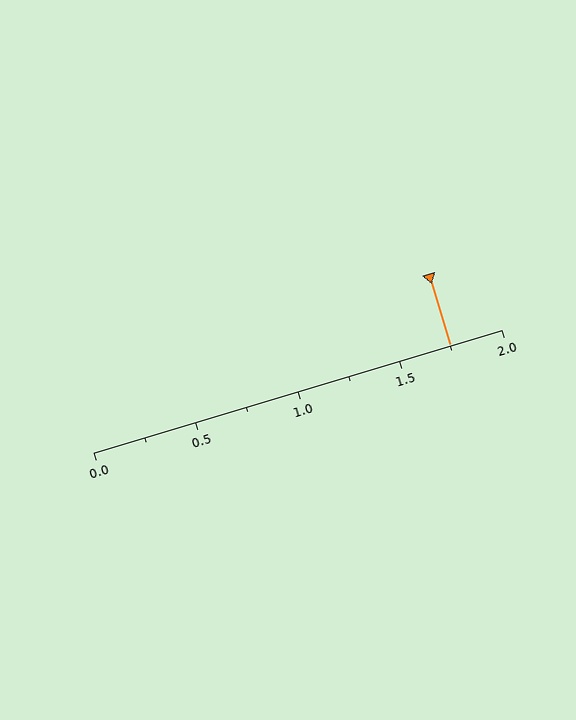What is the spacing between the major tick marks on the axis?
The major ticks are spaced 0.5 apart.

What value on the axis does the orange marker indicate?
The marker indicates approximately 1.75.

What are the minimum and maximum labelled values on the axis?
The axis runs from 0.0 to 2.0.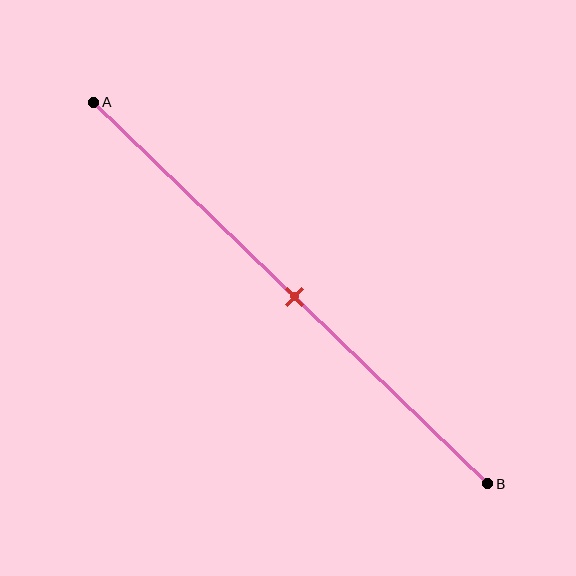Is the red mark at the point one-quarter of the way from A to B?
No, the mark is at about 50% from A, not at the 25% one-quarter point.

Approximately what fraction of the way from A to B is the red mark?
The red mark is approximately 50% of the way from A to B.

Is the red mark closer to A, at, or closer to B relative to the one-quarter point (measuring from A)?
The red mark is closer to point B than the one-quarter point of segment AB.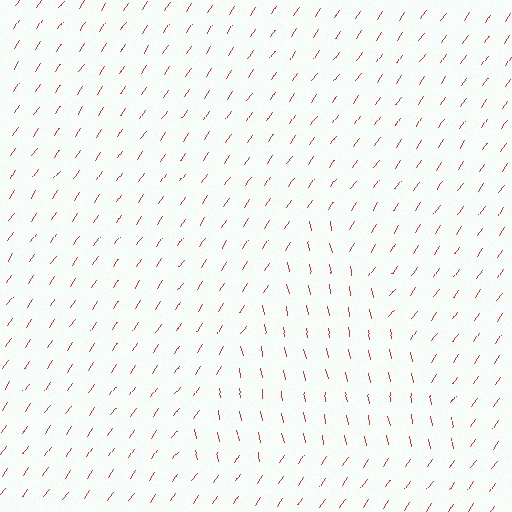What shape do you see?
I see a triangle.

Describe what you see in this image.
The image is filled with small red line segments. A triangle region in the image has lines oriented differently from the surrounding lines, creating a visible texture boundary.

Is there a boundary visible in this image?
Yes, there is a texture boundary formed by a change in line orientation.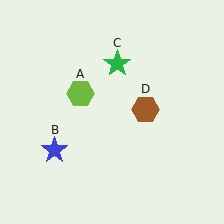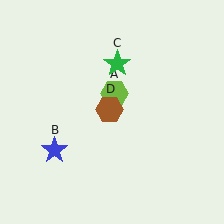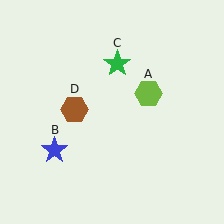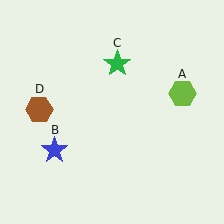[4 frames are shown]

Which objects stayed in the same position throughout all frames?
Blue star (object B) and green star (object C) remained stationary.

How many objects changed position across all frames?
2 objects changed position: lime hexagon (object A), brown hexagon (object D).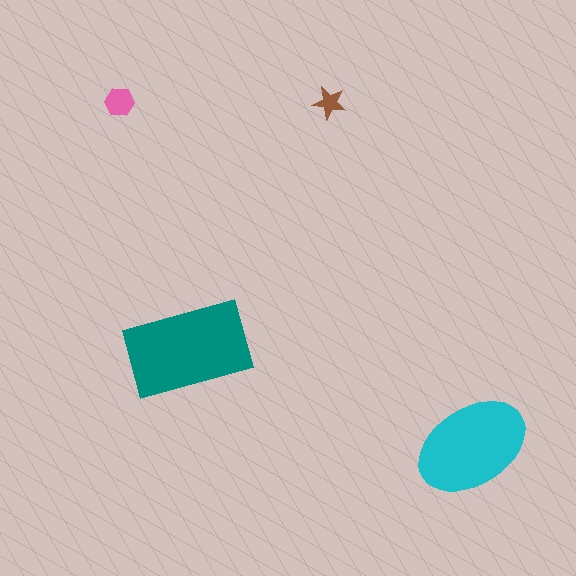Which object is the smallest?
The brown star.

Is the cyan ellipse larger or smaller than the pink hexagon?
Larger.